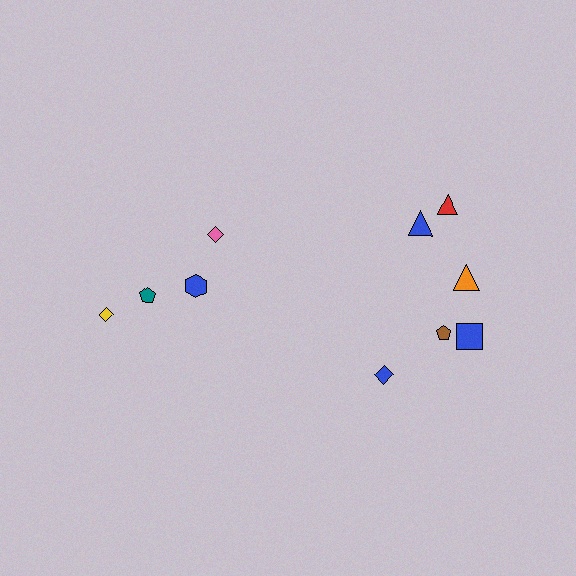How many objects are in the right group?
There are 6 objects.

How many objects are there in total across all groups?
There are 10 objects.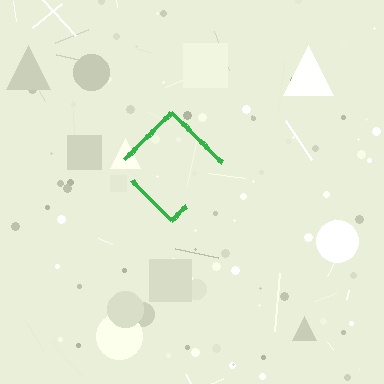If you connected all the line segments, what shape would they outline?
They would outline a diamond.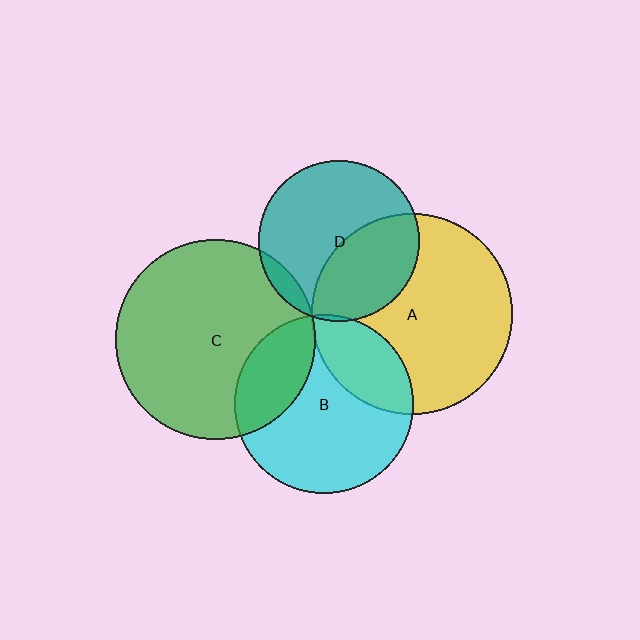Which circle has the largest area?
Circle A (yellow).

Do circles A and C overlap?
Yes.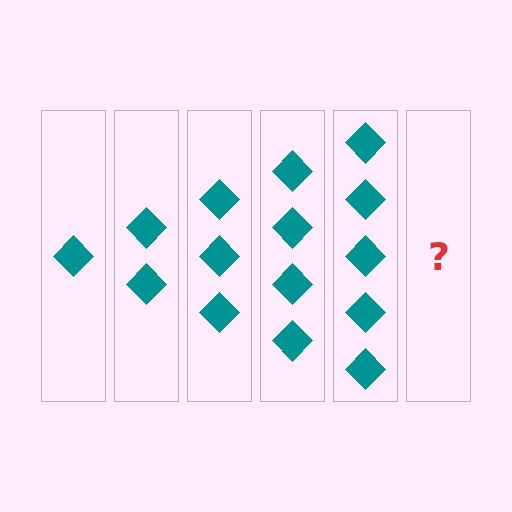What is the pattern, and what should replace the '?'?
The pattern is that each step adds one more diamond. The '?' should be 6 diamonds.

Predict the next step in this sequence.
The next step is 6 diamonds.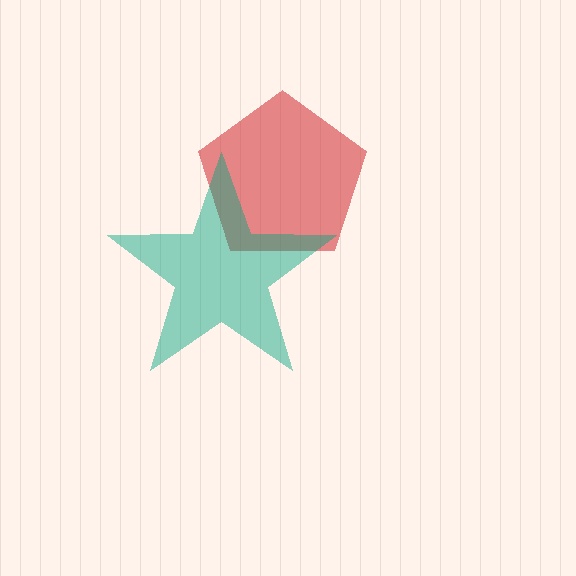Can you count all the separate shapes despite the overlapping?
Yes, there are 2 separate shapes.